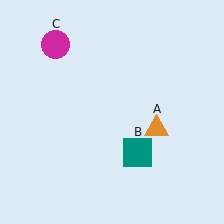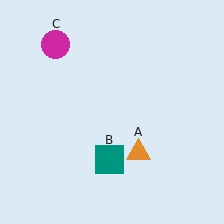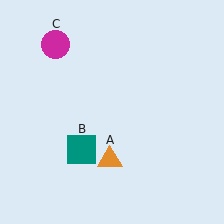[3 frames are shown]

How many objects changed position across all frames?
2 objects changed position: orange triangle (object A), teal square (object B).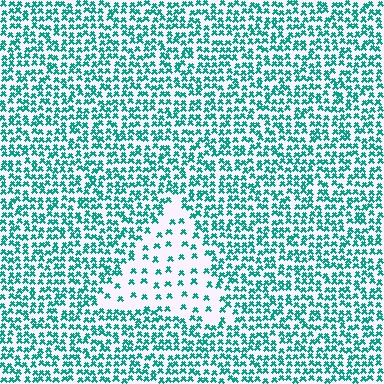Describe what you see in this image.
The image contains small teal elements arranged at two different densities. A triangle-shaped region is visible where the elements are less densely packed than the surrounding area.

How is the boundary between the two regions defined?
The boundary is defined by a change in element density (approximately 2.8x ratio). All elements are the same color, size, and shape.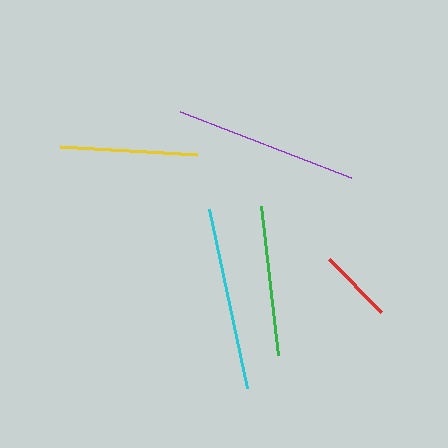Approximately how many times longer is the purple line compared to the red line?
The purple line is approximately 2.5 times the length of the red line.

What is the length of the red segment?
The red segment is approximately 74 pixels long.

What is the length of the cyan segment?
The cyan segment is approximately 183 pixels long.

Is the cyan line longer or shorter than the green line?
The cyan line is longer than the green line.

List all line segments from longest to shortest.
From longest to shortest: cyan, purple, green, yellow, red.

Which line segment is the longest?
The cyan line is the longest at approximately 183 pixels.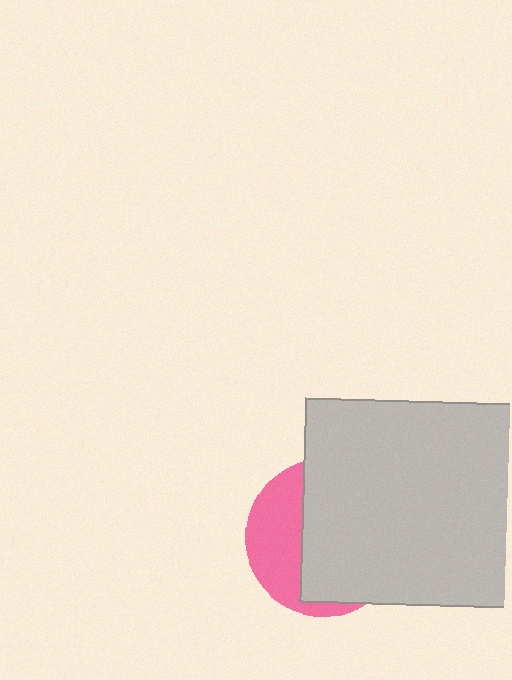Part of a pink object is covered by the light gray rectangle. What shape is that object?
It is a circle.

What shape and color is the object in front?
The object in front is a light gray rectangle.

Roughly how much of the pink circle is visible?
A small part of it is visible (roughly 36%).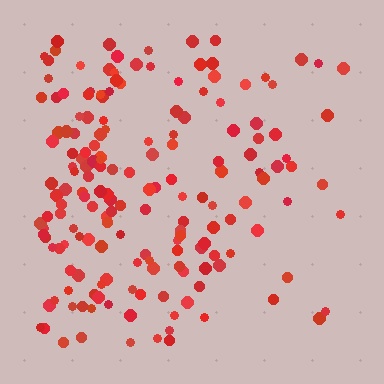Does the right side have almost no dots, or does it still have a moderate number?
Still a moderate number, just noticeably fewer than the left.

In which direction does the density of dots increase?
From right to left, with the left side densest.